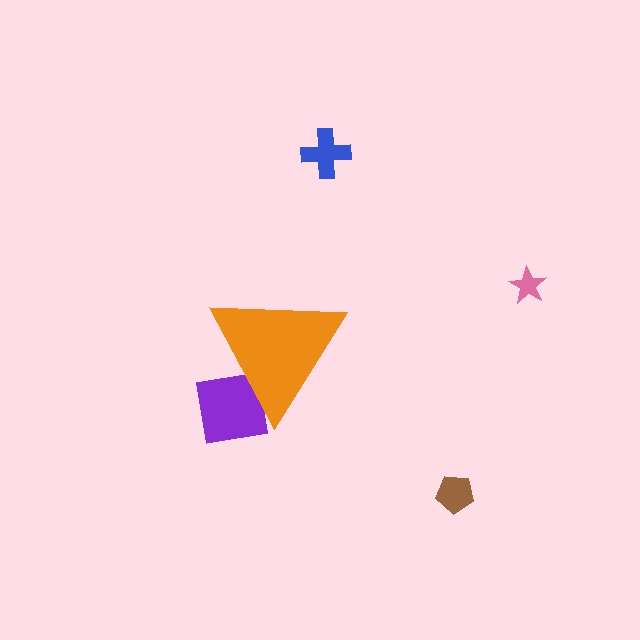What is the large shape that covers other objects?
An orange triangle.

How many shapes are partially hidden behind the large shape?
2 shapes are partially hidden.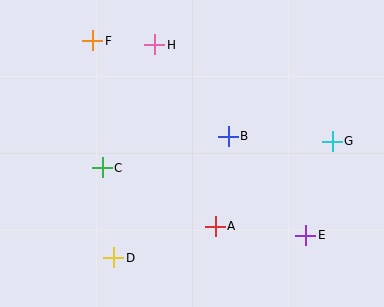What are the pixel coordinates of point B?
Point B is at (228, 136).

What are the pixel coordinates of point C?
Point C is at (102, 168).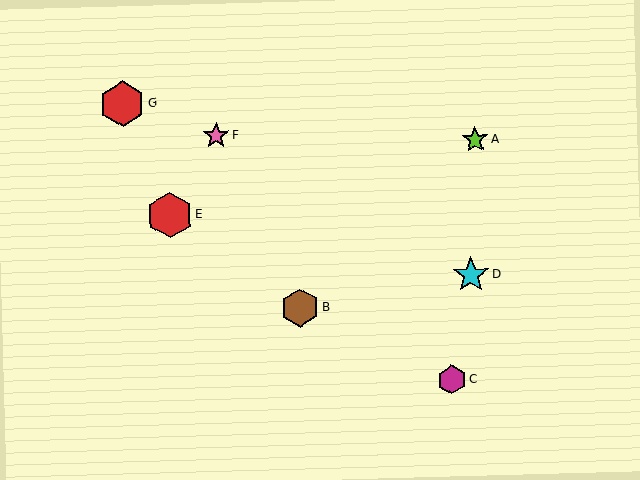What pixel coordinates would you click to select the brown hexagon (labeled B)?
Click at (300, 308) to select the brown hexagon B.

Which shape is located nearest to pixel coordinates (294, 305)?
The brown hexagon (labeled B) at (300, 308) is nearest to that location.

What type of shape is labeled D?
Shape D is a cyan star.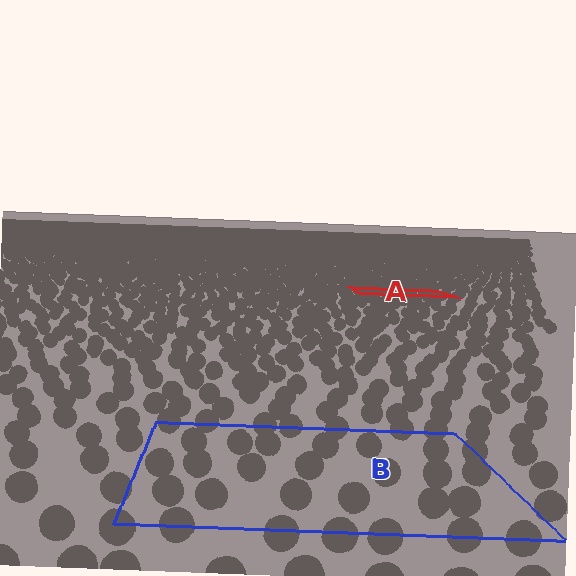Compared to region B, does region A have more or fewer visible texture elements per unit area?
Region A has more texture elements per unit area — they are packed more densely because it is farther away.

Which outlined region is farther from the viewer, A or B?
Region A is farther from the viewer — the texture elements inside it appear smaller and more densely packed.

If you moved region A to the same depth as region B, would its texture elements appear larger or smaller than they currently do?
They would appear larger. At a closer depth, the same texture elements are projected at a bigger on-screen size.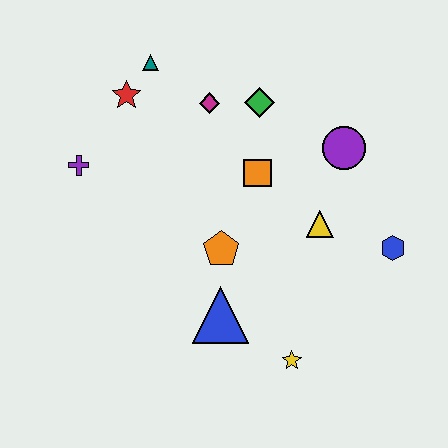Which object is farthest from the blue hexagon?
The purple cross is farthest from the blue hexagon.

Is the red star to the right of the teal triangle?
No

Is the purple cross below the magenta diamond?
Yes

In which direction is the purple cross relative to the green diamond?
The purple cross is to the left of the green diamond.